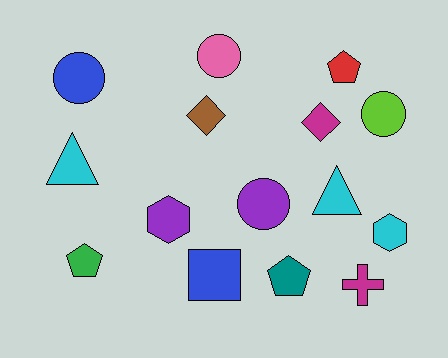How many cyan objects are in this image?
There are 3 cyan objects.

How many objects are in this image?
There are 15 objects.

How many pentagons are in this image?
There are 3 pentagons.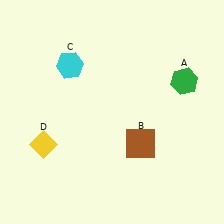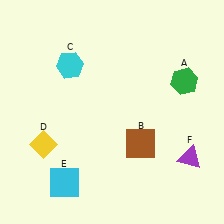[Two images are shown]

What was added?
A cyan square (E), a purple triangle (F) were added in Image 2.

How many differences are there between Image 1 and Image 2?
There are 2 differences between the two images.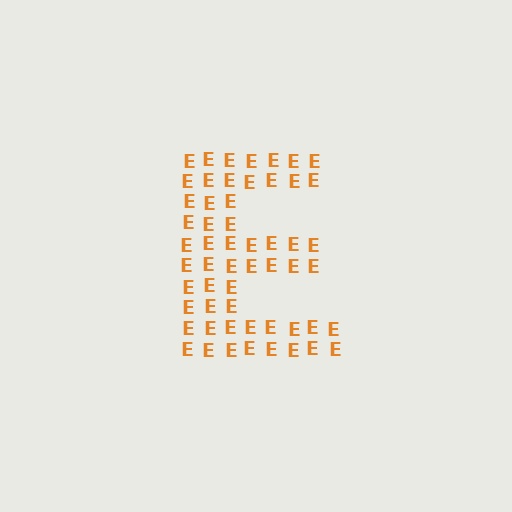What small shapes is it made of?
It is made of small letter E's.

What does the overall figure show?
The overall figure shows the letter E.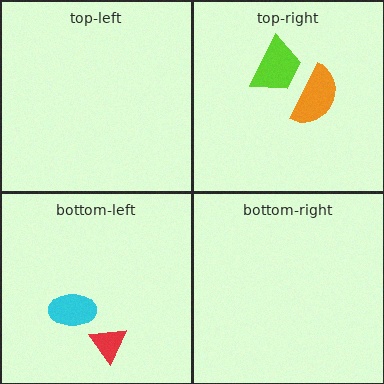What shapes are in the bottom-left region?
The cyan ellipse, the red triangle.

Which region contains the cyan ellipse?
The bottom-left region.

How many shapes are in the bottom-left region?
2.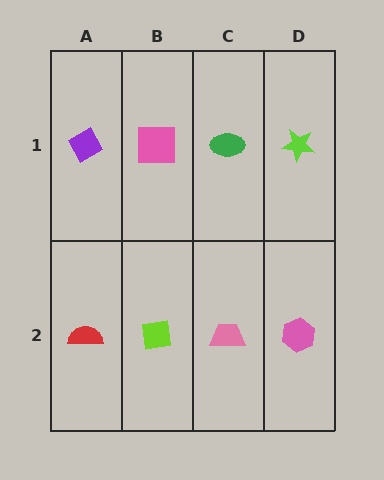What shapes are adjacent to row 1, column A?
A red semicircle (row 2, column A), a pink square (row 1, column B).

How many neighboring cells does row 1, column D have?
2.